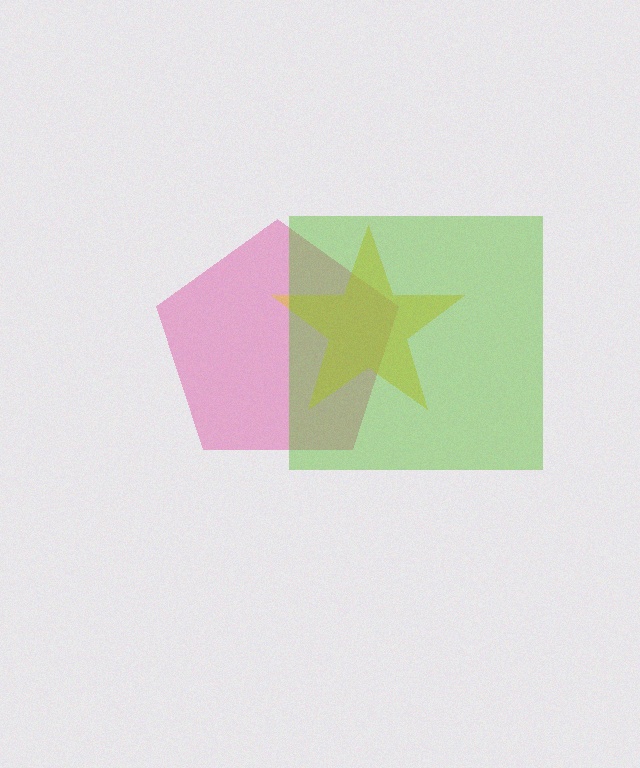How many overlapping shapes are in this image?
There are 3 overlapping shapes in the image.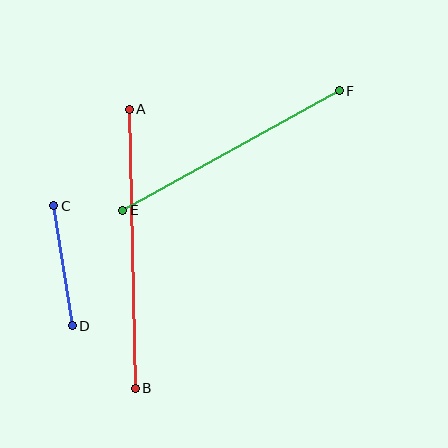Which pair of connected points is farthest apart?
Points A and B are farthest apart.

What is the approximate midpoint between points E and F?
The midpoint is at approximately (231, 150) pixels.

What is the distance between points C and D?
The distance is approximately 122 pixels.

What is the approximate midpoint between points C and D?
The midpoint is at approximately (63, 266) pixels.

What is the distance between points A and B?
The distance is approximately 279 pixels.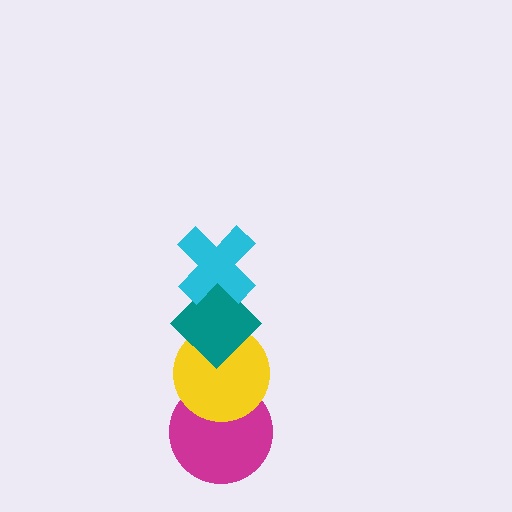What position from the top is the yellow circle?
The yellow circle is 3rd from the top.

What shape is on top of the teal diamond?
The cyan cross is on top of the teal diamond.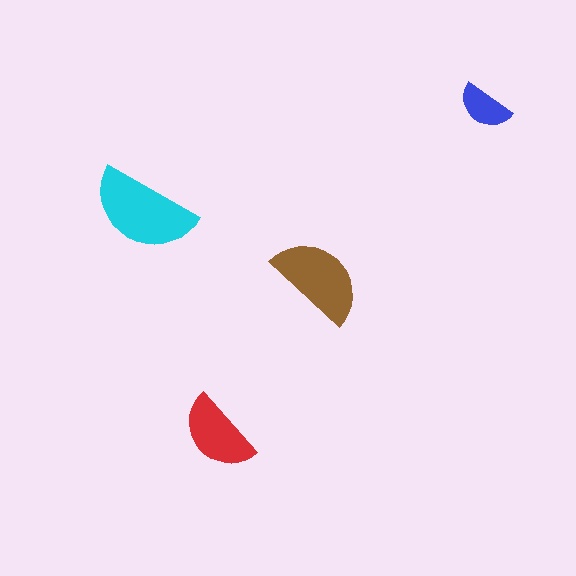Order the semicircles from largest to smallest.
the cyan one, the brown one, the red one, the blue one.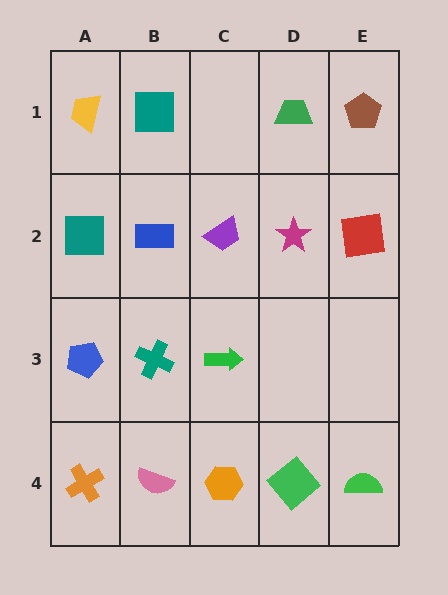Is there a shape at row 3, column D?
No, that cell is empty.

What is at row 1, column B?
A teal square.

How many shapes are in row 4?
5 shapes.